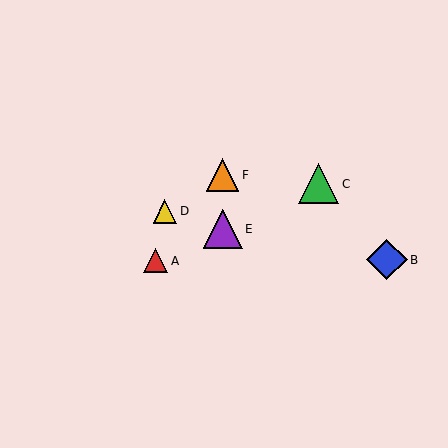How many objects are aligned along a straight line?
3 objects (A, C, E) are aligned along a straight line.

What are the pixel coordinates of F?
Object F is at (222, 175).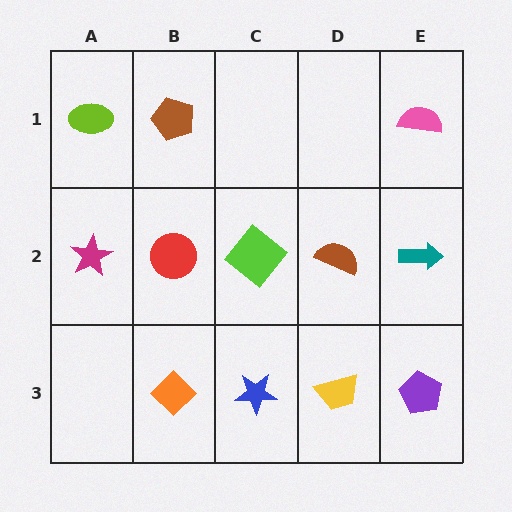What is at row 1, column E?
A pink semicircle.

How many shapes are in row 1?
3 shapes.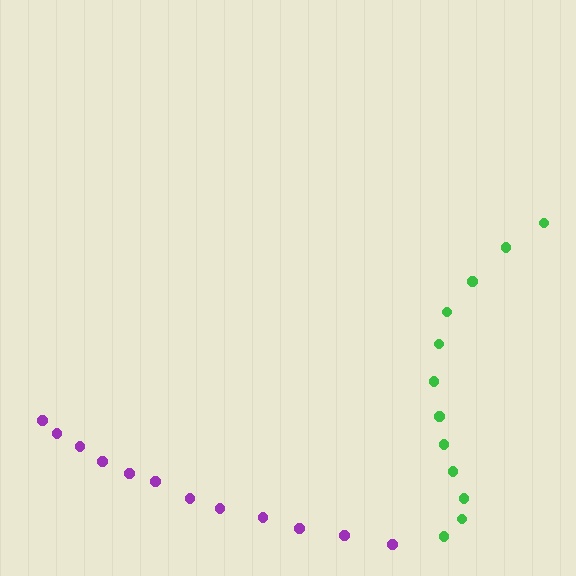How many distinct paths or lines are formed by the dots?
There are 2 distinct paths.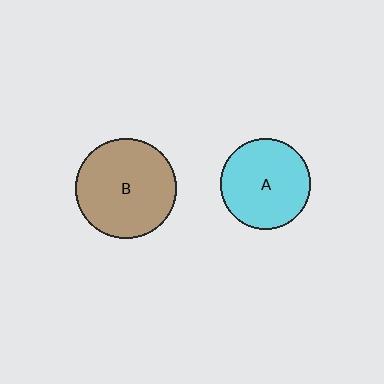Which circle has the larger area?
Circle B (brown).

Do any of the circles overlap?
No, none of the circles overlap.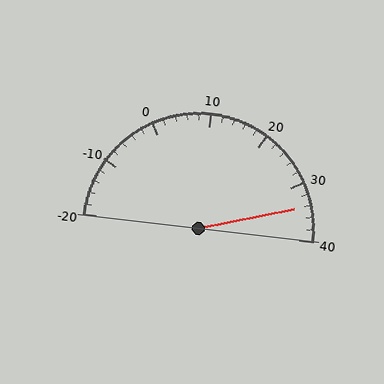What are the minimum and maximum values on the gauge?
The gauge ranges from -20 to 40.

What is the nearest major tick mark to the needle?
The nearest major tick mark is 30.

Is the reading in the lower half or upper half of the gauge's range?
The reading is in the upper half of the range (-20 to 40).